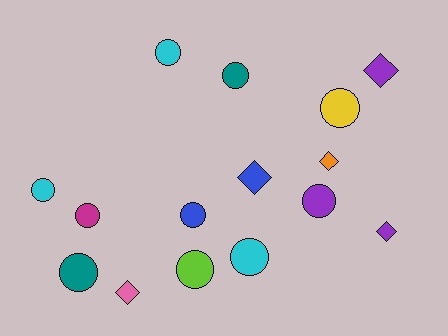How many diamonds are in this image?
There are 5 diamonds.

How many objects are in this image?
There are 15 objects.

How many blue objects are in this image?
There are 2 blue objects.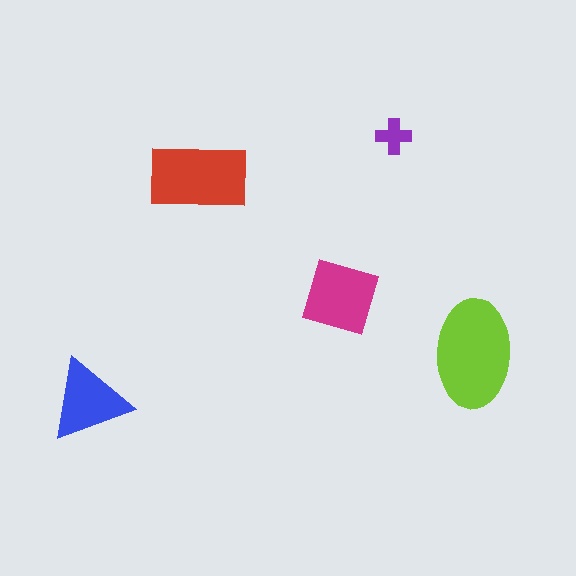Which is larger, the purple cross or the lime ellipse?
The lime ellipse.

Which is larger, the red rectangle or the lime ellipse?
The lime ellipse.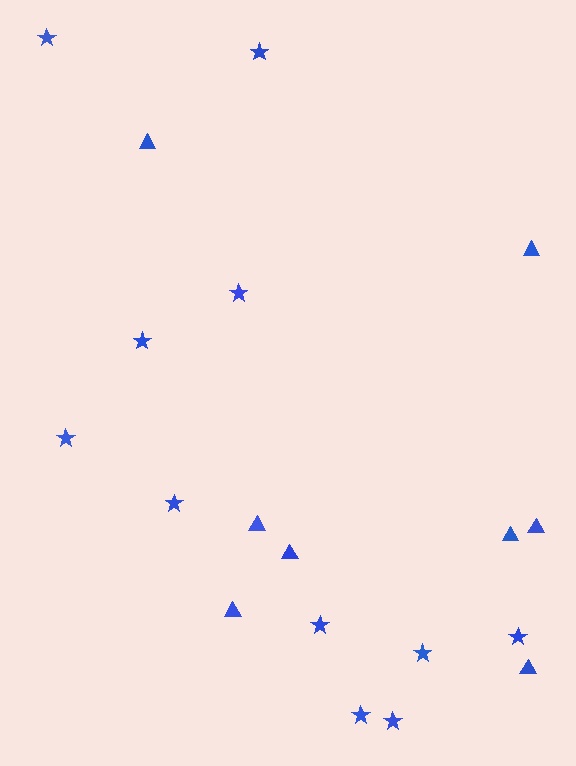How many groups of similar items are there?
There are 2 groups: one group of stars (11) and one group of triangles (8).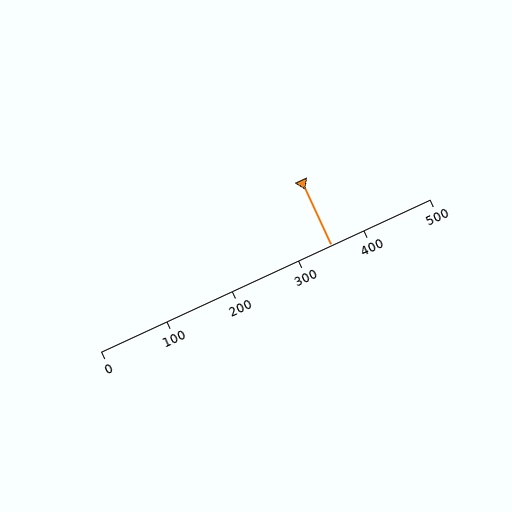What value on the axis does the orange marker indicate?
The marker indicates approximately 350.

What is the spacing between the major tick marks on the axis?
The major ticks are spaced 100 apart.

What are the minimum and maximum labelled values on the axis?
The axis runs from 0 to 500.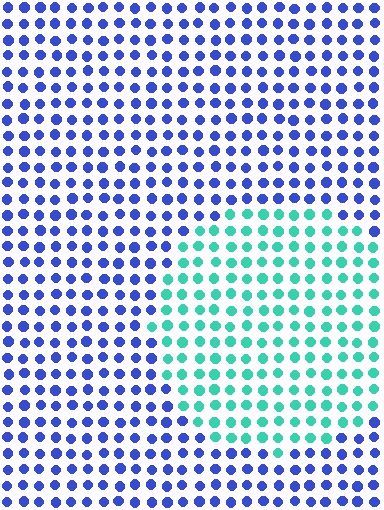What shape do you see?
I see a circle.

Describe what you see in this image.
The image is filled with small blue elements in a uniform arrangement. A circle-shaped region is visible where the elements are tinted to a slightly different hue, forming a subtle color boundary.